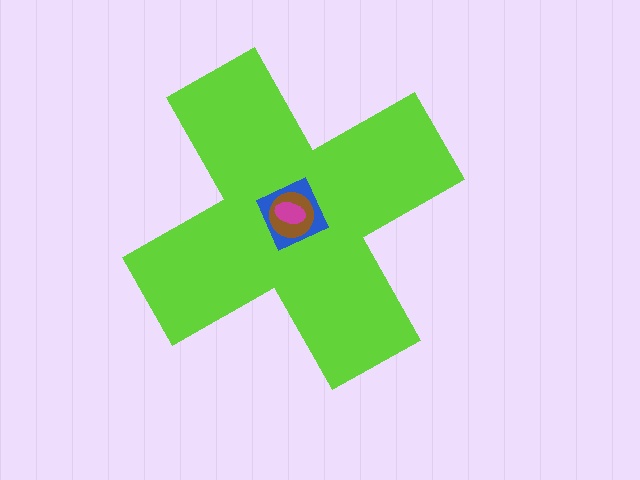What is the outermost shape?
The lime cross.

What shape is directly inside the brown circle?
The magenta ellipse.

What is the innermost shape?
The magenta ellipse.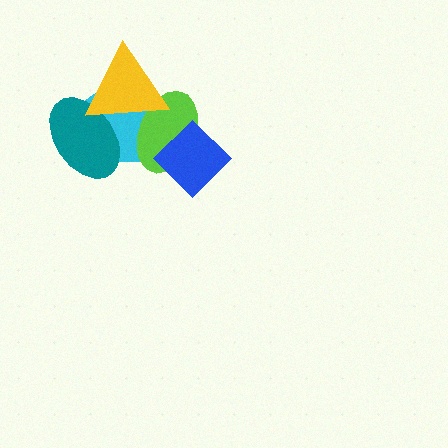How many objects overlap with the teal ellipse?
2 objects overlap with the teal ellipse.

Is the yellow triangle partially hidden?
No, no other shape covers it.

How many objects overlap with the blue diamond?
1 object overlaps with the blue diamond.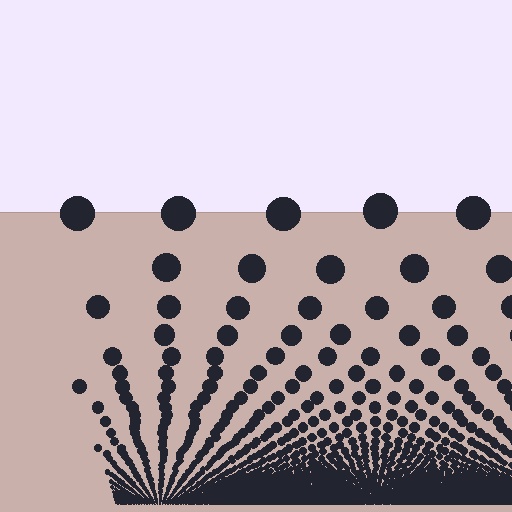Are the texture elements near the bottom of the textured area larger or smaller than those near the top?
Smaller. The gradient is inverted — elements near the bottom are smaller and denser.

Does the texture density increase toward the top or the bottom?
Density increases toward the bottom.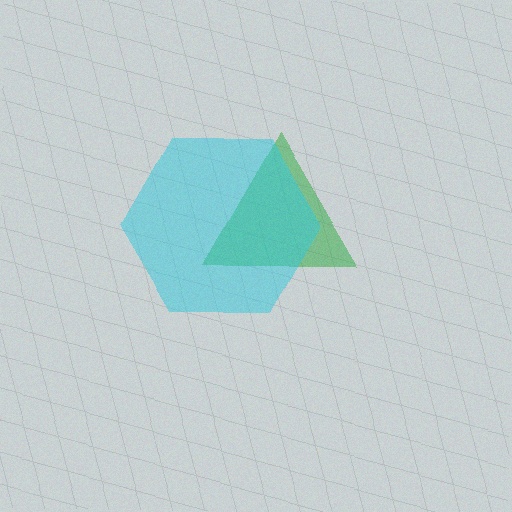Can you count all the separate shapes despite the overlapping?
Yes, there are 2 separate shapes.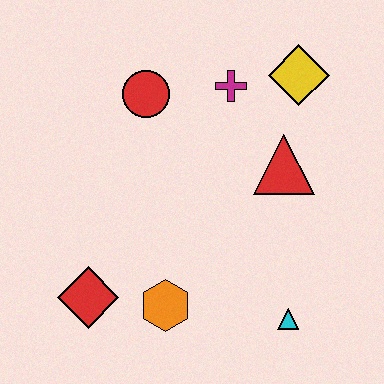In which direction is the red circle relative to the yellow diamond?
The red circle is to the left of the yellow diamond.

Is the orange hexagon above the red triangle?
No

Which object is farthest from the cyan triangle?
The red circle is farthest from the cyan triangle.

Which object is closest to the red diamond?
The orange hexagon is closest to the red diamond.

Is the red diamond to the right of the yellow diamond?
No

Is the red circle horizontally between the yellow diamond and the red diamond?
Yes